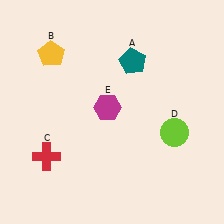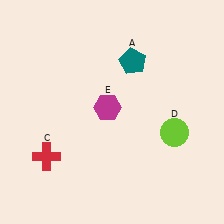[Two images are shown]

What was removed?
The yellow pentagon (B) was removed in Image 2.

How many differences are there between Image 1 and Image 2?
There is 1 difference between the two images.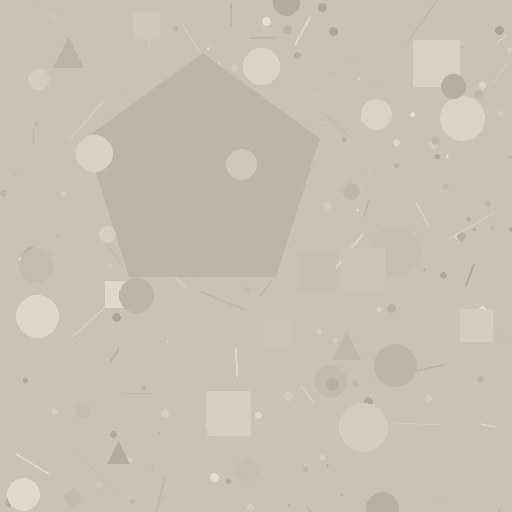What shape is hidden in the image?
A pentagon is hidden in the image.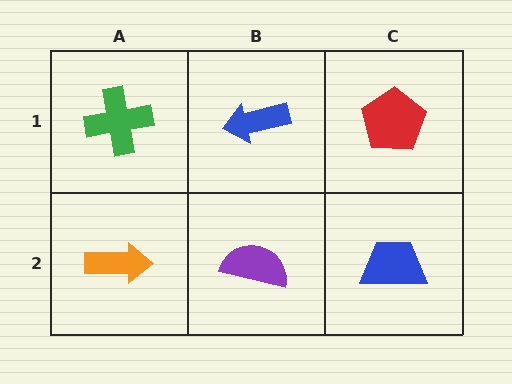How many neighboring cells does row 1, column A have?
2.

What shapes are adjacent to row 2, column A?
A green cross (row 1, column A), a purple semicircle (row 2, column B).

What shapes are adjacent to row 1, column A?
An orange arrow (row 2, column A), a blue arrow (row 1, column B).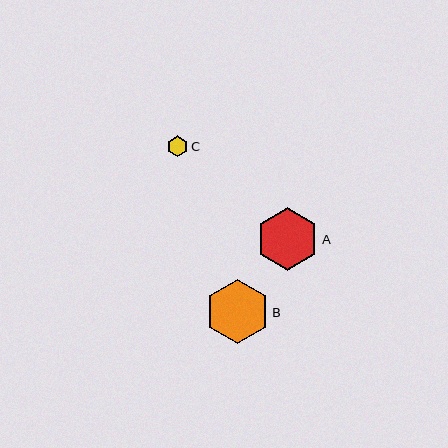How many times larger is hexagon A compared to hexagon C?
Hexagon A is approximately 3.0 times the size of hexagon C.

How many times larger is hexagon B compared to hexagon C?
Hexagon B is approximately 3.1 times the size of hexagon C.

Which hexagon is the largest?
Hexagon B is the largest with a size of approximately 65 pixels.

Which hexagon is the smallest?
Hexagon C is the smallest with a size of approximately 21 pixels.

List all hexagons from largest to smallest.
From largest to smallest: B, A, C.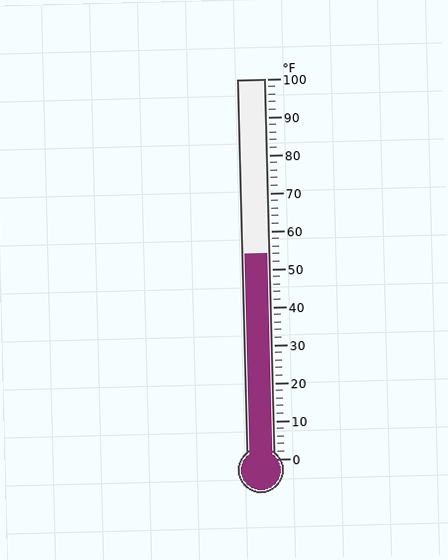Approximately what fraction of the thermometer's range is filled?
The thermometer is filled to approximately 55% of its range.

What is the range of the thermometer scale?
The thermometer scale ranges from 0°F to 100°F.